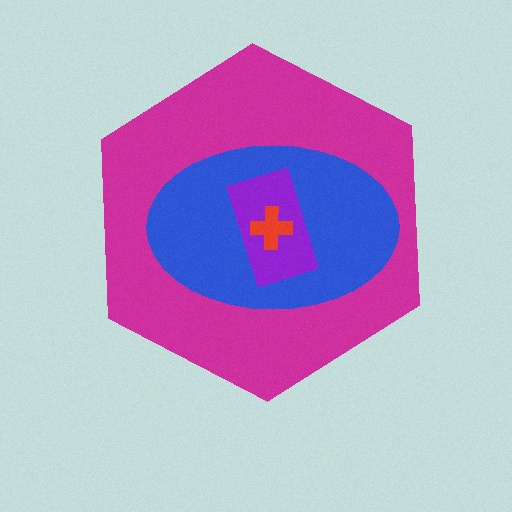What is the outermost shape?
The magenta hexagon.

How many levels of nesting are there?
4.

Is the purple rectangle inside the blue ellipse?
Yes.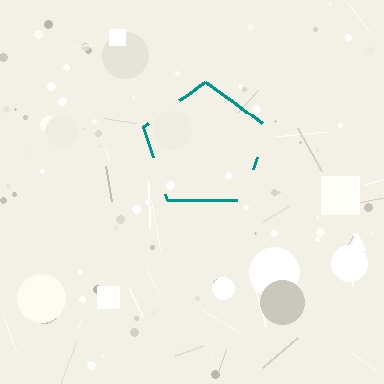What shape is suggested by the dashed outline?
The dashed outline suggests a pentagon.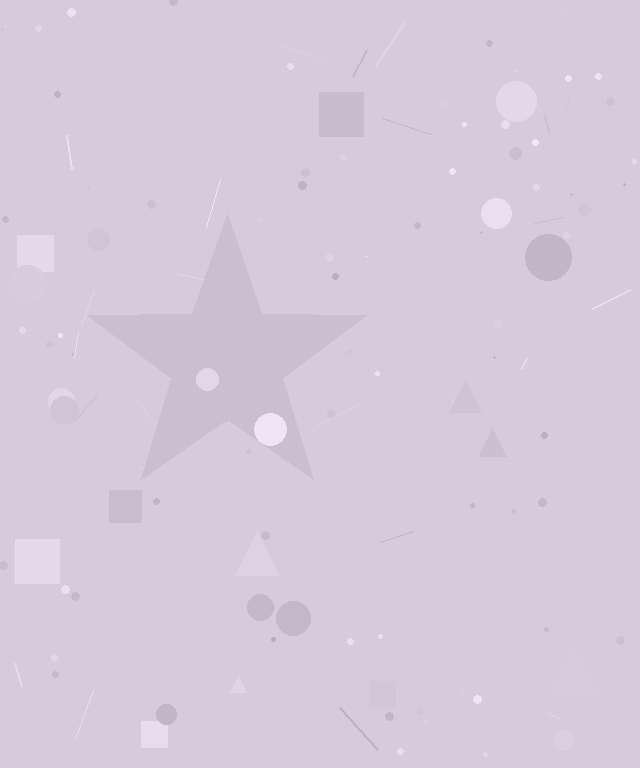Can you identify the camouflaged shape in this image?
The camouflaged shape is a star.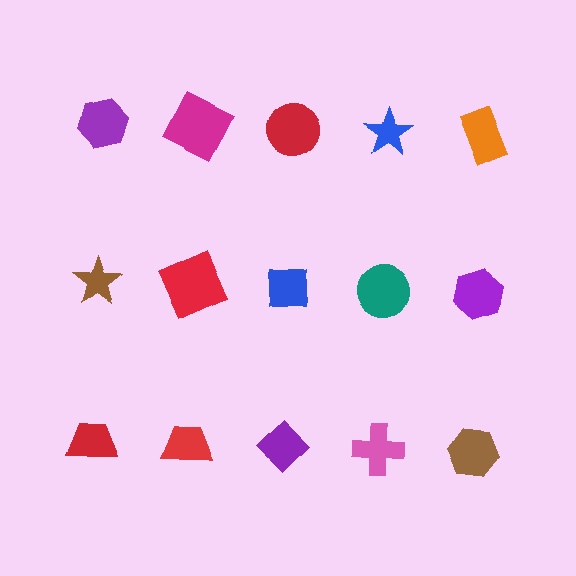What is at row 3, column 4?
A pink cross.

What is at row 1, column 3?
A red circle.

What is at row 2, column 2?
A red square.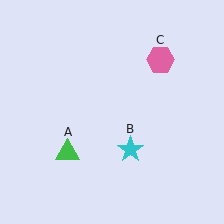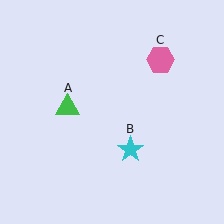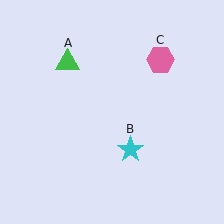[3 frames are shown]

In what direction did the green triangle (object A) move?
The green triangle (object A) moved up.